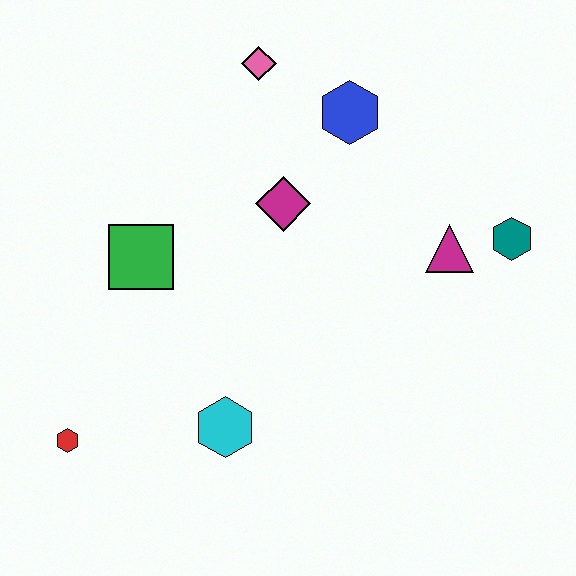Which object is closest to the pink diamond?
The blue hexagon is closest to the pink diamond.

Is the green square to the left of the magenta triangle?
Yes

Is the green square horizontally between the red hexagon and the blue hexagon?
Yes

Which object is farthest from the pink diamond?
The red hexagon is farthest from the pink diamond.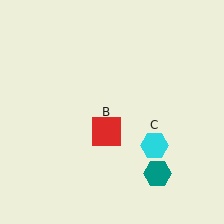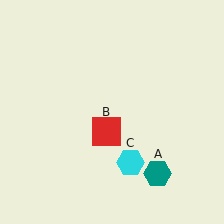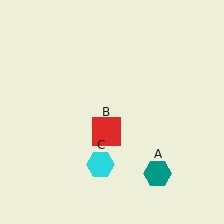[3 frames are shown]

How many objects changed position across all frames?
1 object changed position: cyan hexagon (object C).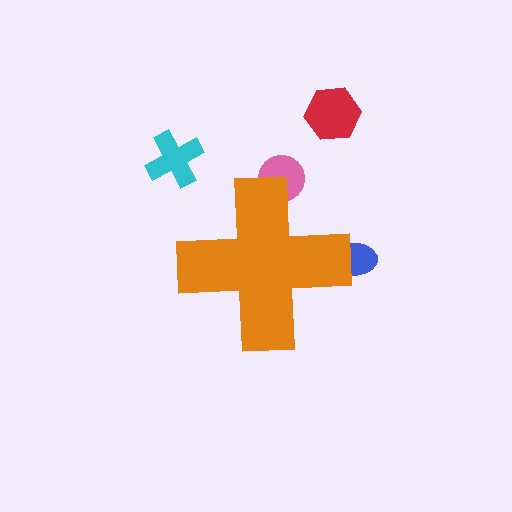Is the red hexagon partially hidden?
No, the red hexagon is fully visible.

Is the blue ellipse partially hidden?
Yes, the blue ellipse is partially hidden behind the orange cross.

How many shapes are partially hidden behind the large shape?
2 shapes are partially hidden.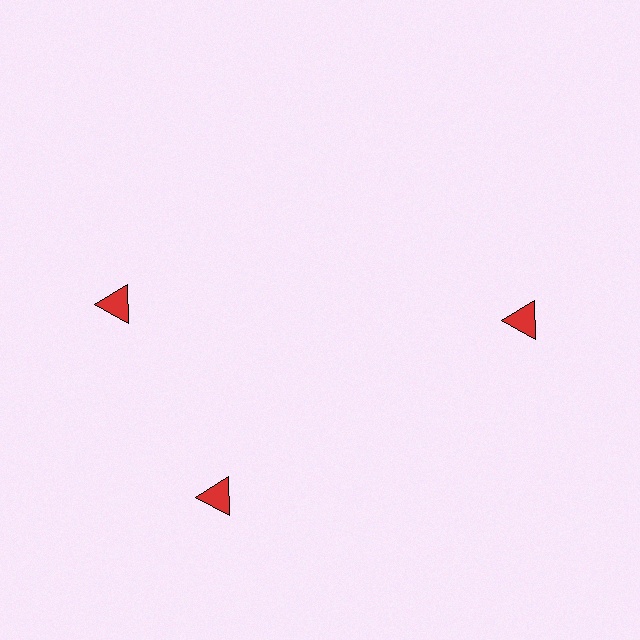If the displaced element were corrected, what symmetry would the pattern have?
It would have 3-fold rotational symmetry — the pattern would map onto itself every 120 degrees.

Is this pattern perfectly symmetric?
No. The 3 red triangles are arranged in a ring, but one element near the 11 o'clock position is rotated out of alignment along the ring, breaking the 3-fold rotational symmetry.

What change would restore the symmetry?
The symmetry would be restored by rotating it back into even spacing with its neighbors so that all 3 triangles sit at equal angles and equal distance from the center.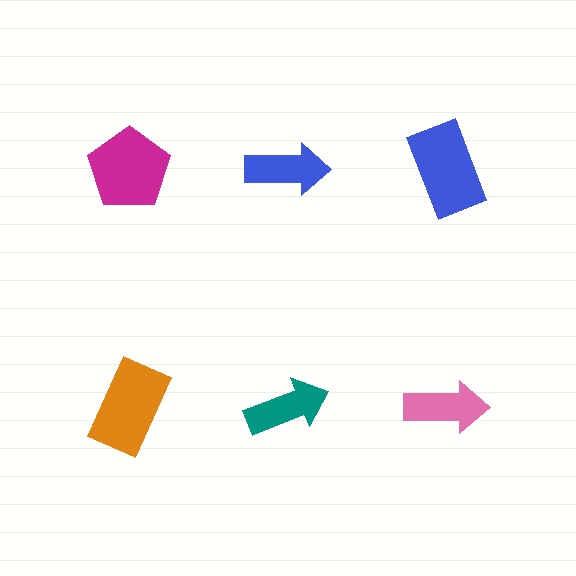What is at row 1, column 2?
A blue arrow.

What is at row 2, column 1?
An orange rectangle.